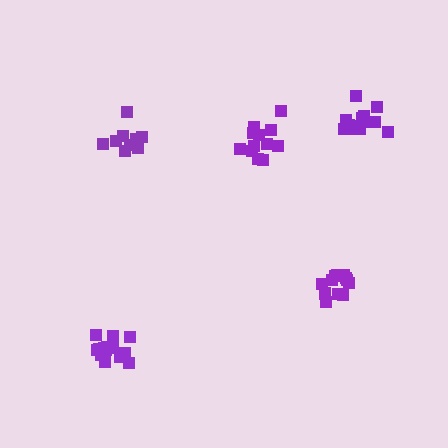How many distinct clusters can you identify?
There are 5 distinct clusters.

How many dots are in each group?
Group 1: 12 dots, Group 2: 14 dots, Group 3: 10 dots, Group 4: 12 dots, Group 5: 14 dots (62 total).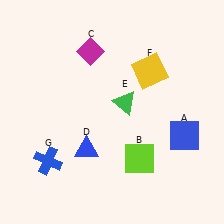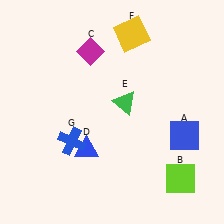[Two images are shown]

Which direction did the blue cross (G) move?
The blue cross (G) moved right.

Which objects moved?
The objects that moved are: the lime square (B), the yellow square (F), the blue cross (G).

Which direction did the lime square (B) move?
The lime square (B) moved right.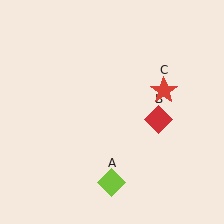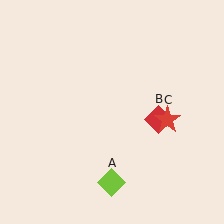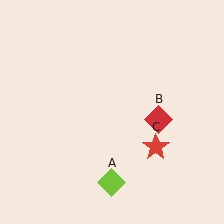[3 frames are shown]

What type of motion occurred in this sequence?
The red star (object C) rotated clockwise around the center of the scene.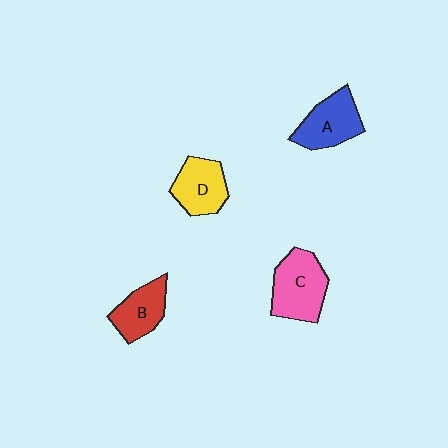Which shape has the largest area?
Shape C (pink).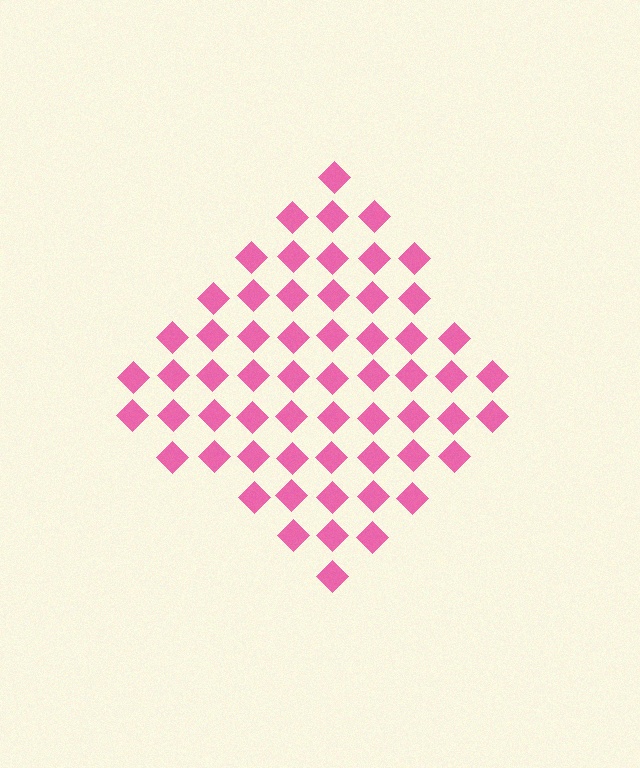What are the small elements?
The small elements are diamonds.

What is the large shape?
The large shape is a diamond.